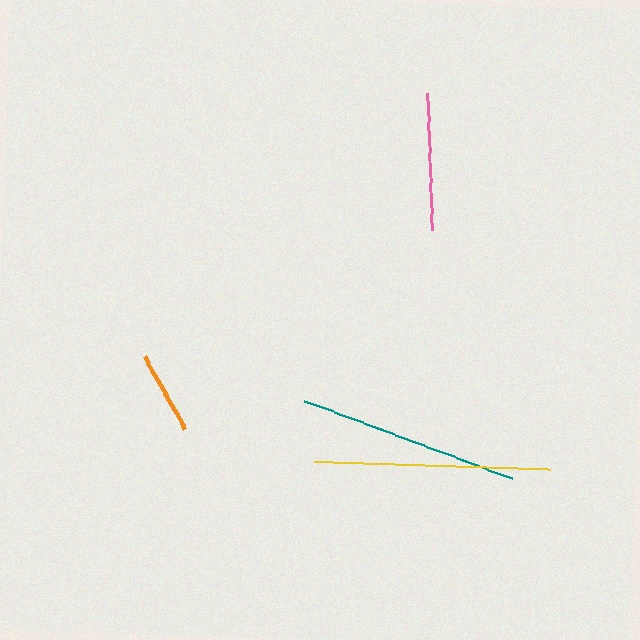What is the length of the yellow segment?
The yellow segment is approximately 236 pixels long.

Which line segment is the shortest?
The orange line is the shortest at approximately 83 pixels.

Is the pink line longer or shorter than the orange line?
The pink line is longer than the orange line.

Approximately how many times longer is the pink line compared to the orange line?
The pink line is approximately 1.6 times the length of the orange line.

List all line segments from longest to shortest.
From longest to shortest: yellow, teal, pink, orange.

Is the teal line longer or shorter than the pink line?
The teal line is longer than the pink line.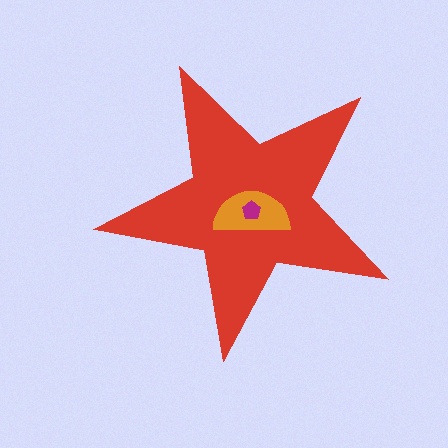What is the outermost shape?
The red star.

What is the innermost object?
The magenta pentagon.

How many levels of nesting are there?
3.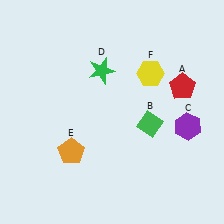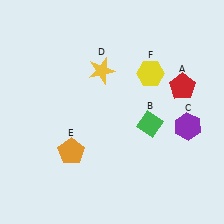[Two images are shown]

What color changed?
The star (D) changed from green in Image 1 to yellow in Image 2.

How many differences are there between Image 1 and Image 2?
There is 1 difference between the two images.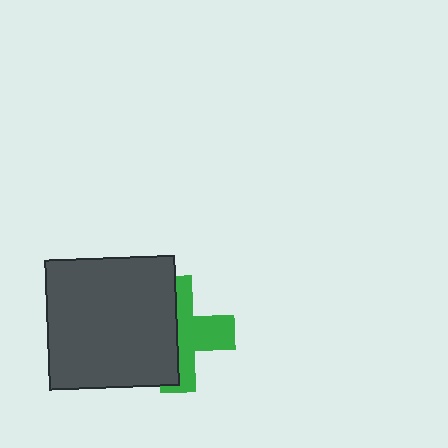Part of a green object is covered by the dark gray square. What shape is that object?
It is a cross.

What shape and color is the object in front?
The object in front is a dark gray square.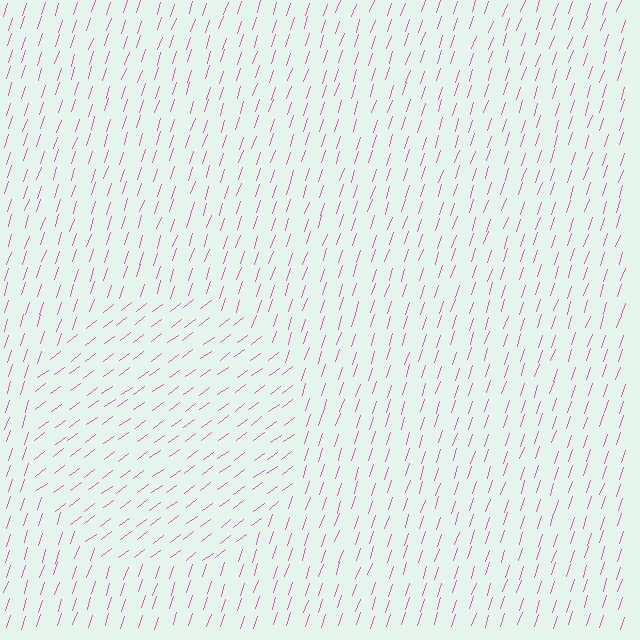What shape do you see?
I see a circle.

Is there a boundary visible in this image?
Yes, there is a texture boundary formed by a change in line orientation.